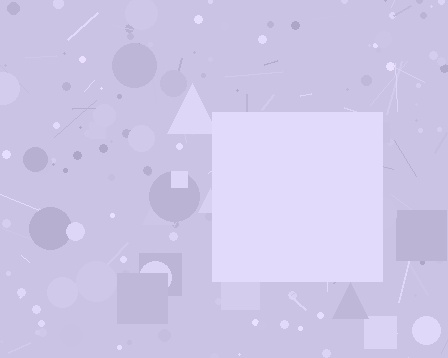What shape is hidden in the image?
A square is hidden in the image.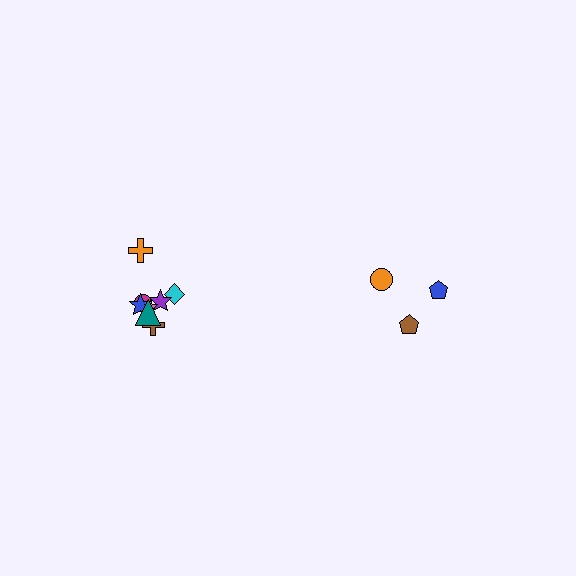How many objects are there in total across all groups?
There are 11 objects.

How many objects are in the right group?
There are 3 objects.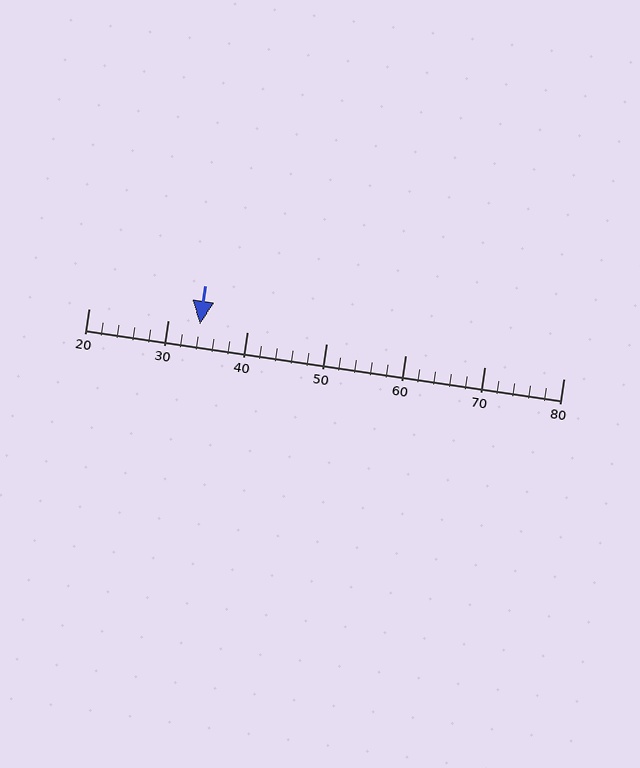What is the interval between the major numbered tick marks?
The major tick marks are spaced 10 units apart.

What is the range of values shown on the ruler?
The ruler shows values from 20 to 80.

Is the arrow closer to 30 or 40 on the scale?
The arrow is closer to 30.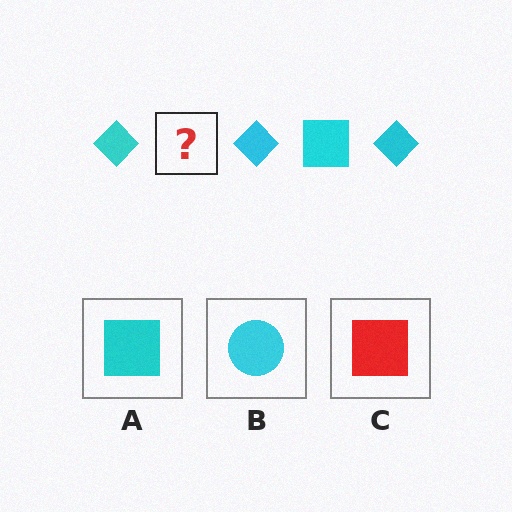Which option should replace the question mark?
Option A.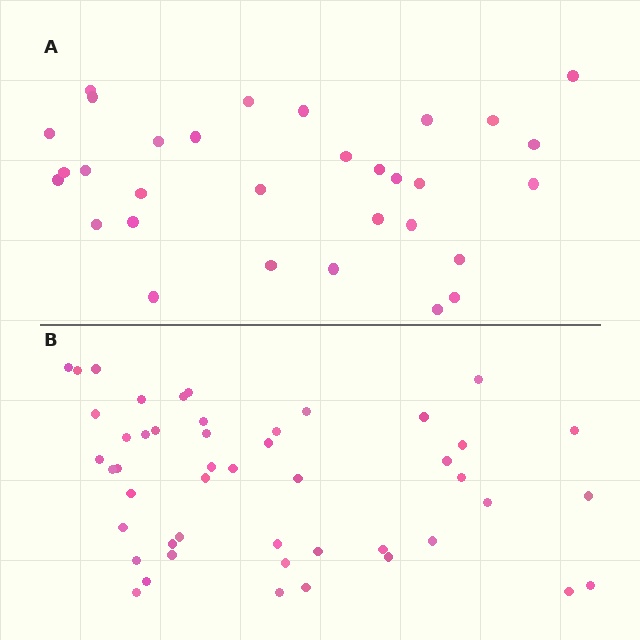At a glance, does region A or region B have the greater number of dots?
Region B (the bottom region) has more dots.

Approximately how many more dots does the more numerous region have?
Region B has approximately 15 more dots than region A.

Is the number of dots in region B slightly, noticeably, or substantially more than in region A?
Region B has substantially more. The ratio is roughly 1.5 to 1.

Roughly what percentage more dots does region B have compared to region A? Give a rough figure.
About 55% more.